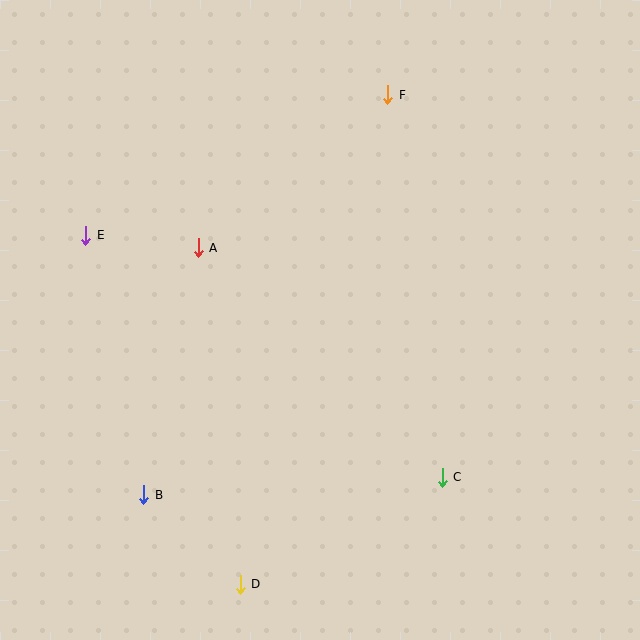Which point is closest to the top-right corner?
Point F is closest to the top-right corner.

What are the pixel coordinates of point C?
Point C is at (442, 477).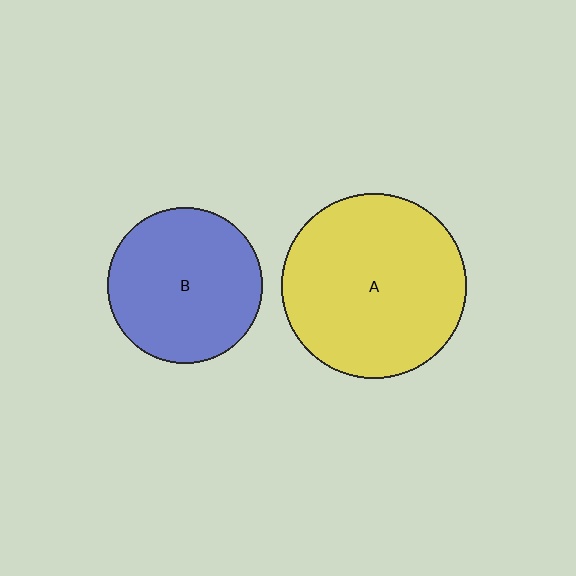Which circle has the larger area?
Circle A (yellow).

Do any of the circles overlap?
No, none of the circles overlap.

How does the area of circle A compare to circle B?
Approximately 1.4 times.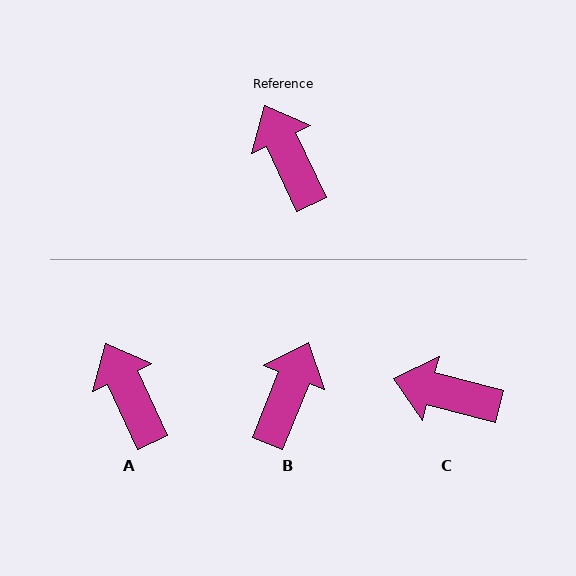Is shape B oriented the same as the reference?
No, it is off by about 47 degrees.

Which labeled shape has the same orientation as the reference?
A.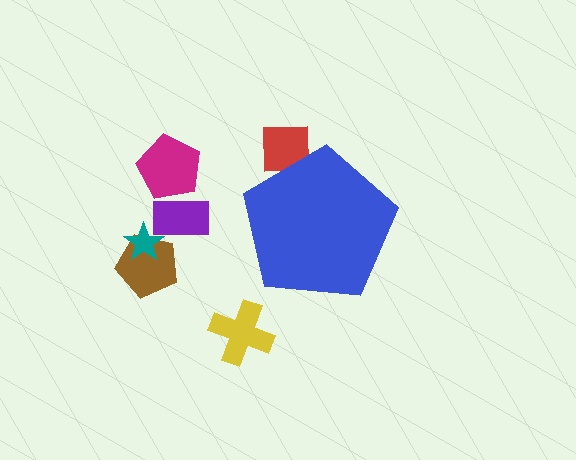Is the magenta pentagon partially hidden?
No, the magenta pentagon is fully visible.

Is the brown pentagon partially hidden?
No, the brown pentagon is fully visible.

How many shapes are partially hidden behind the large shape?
1 shape is partially hidden.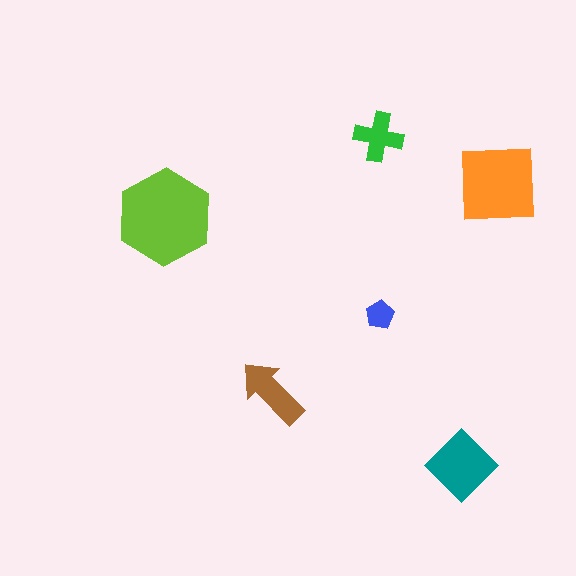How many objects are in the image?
There are 6 objects in the image.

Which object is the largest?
The lime hexagon.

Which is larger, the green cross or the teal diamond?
The teal diamond.